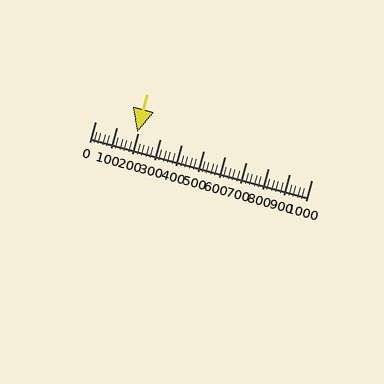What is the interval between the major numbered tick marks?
The major tick marks are spaced 100 units apart.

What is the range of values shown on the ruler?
The ruler shows values from 0 to 1000.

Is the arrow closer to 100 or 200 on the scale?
The arrow is closer to 200.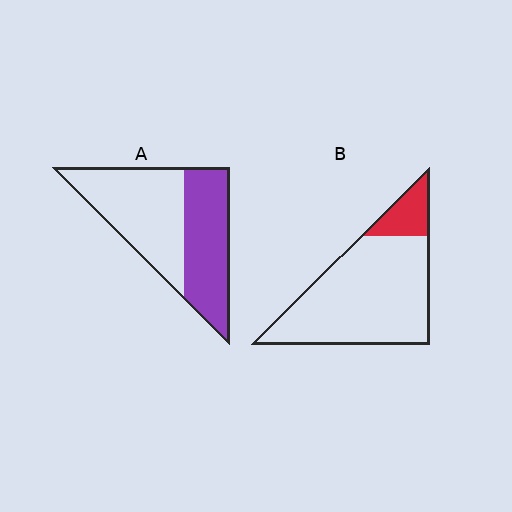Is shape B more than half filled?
No.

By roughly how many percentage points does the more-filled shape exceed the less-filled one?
By roughly 30 percentage points (A over B).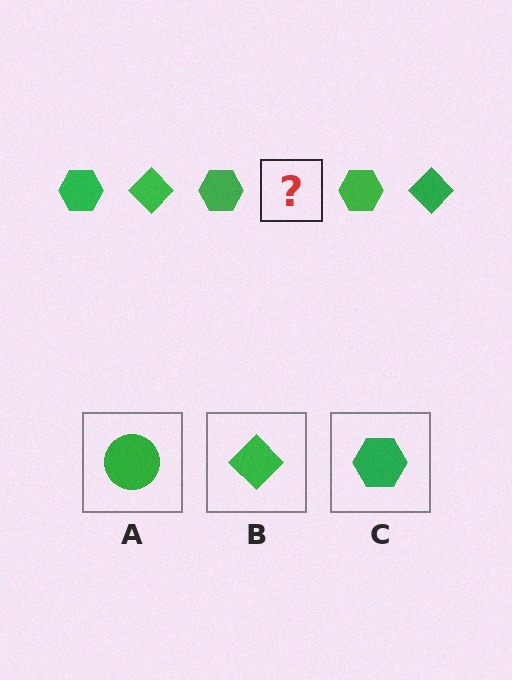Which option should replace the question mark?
Option B.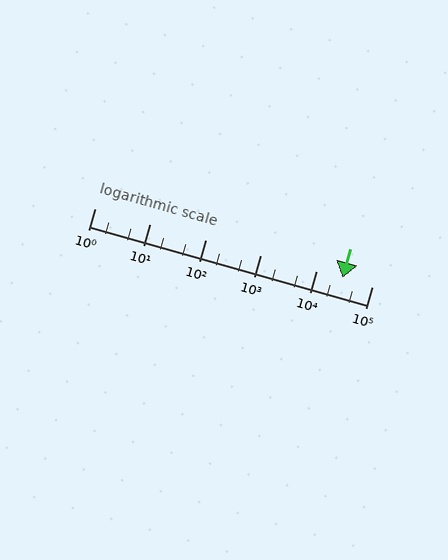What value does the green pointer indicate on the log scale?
The pointer indicates approximately 30000.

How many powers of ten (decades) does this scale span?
The scale spans 5 decades, from 1 to 100000.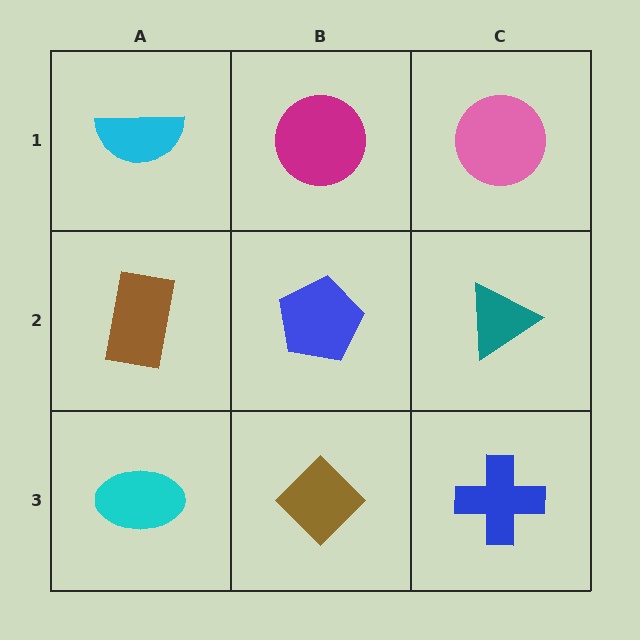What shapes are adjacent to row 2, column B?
A magenta circle (row 1, column B), a brown diamond (row 3, column B), a brown rectangle (row 2, column A), a teal triangle (row 2, column C).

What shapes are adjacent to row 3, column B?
A blue pentagon (row 2, column B), a cyan ellipse (row 3, column A), a blue cross (row 3, column C).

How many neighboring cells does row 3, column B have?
3.